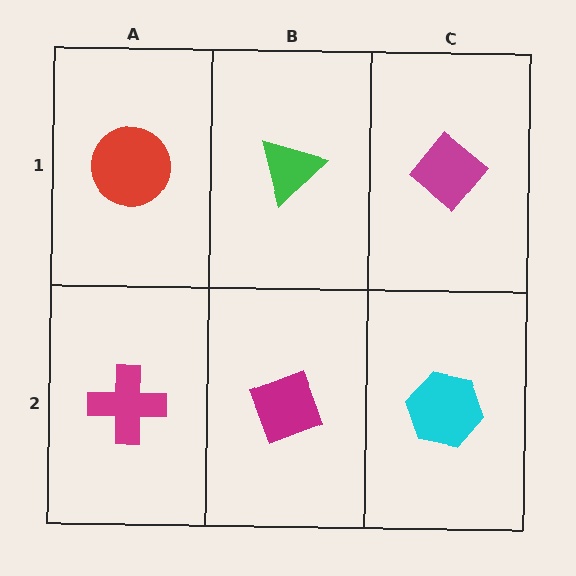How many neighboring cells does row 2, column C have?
2.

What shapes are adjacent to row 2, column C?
A magenta diamond (row 1, column C), a magenta diamond (row 2, column B).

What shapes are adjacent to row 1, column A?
A magenta cross (row 2, column A), a green triangle (row 1, column B).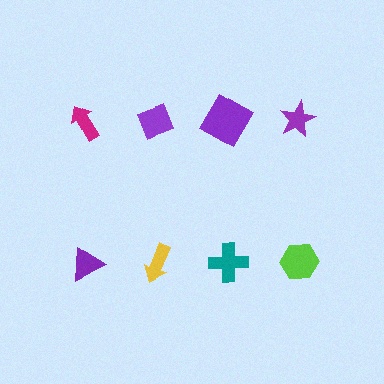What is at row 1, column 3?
A purple diamond.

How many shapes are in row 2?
4 shapes.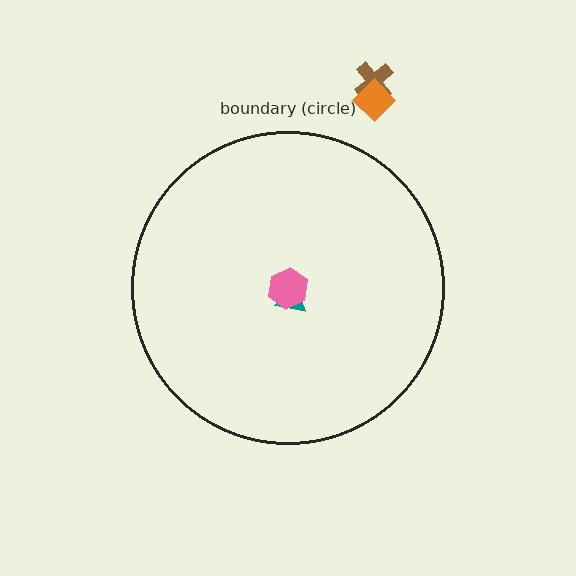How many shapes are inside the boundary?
2 inside, 2 outside.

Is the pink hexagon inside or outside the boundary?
Inside.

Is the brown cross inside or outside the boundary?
Outside.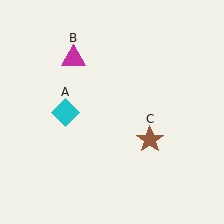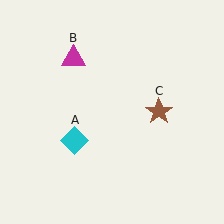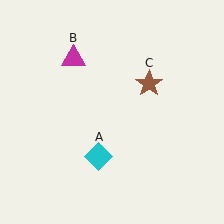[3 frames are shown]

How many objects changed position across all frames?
2 objects changed position: cyan diamond (object A), brown star (object C).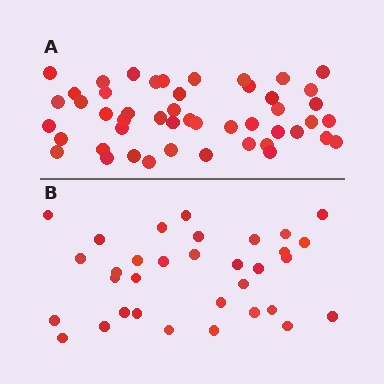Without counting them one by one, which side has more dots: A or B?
Region A (the top region) has more dots.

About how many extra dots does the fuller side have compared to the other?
Region A has approximately 15 more dots than region B.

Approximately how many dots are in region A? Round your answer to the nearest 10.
About 50 dots. (The exact count is 48, which rounds to 50.)